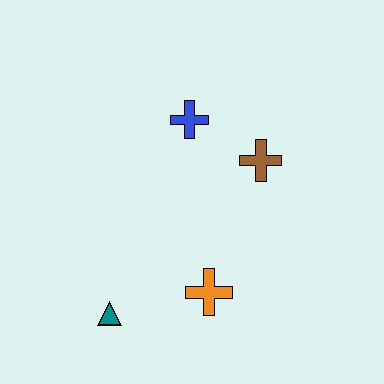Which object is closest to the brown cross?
The blue cross is closest to the brown cross.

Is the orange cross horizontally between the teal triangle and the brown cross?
Yes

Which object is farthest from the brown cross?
The teal triangle is farthest from the brown cross.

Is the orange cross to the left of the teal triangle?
No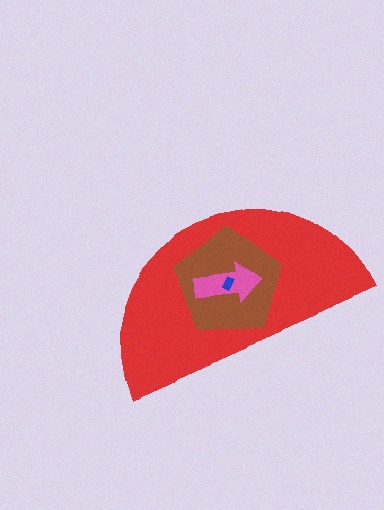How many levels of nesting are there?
4.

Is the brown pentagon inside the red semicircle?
Yes.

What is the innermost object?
The blue rectangle.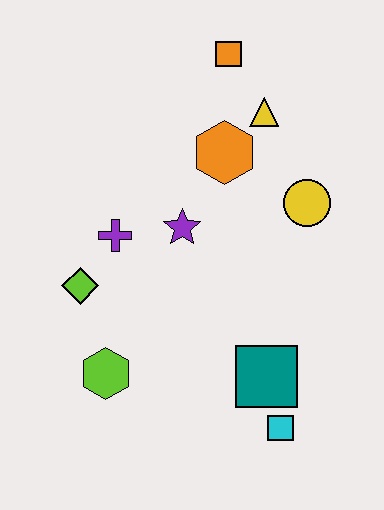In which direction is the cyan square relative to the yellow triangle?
The cyan square is below the yellow triangle.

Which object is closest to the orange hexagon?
The yellow triangle is closest to the orange hexagon.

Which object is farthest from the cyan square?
The orange square is farthest from the cyan square.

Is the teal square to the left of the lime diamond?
No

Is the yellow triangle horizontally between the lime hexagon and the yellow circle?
Yes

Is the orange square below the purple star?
No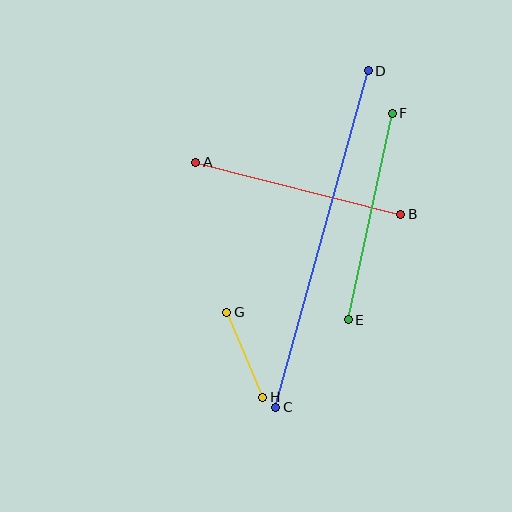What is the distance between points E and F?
The distance is approximately 211 pixels.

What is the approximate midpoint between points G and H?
The midpoint is at approximately (245, 355) pixels.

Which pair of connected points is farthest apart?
Points C and D are farthest apart.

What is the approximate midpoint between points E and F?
The midpoint is at approximately (370, 217) pixels.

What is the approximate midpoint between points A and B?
The midpoint is at approximately (298, 188) pixels.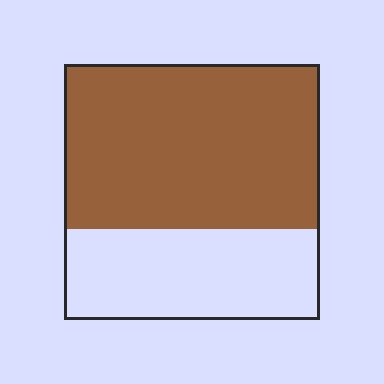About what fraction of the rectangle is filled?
About five eighths (5/8).